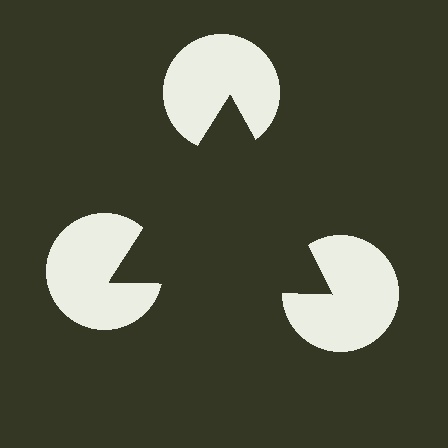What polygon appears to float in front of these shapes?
An illusory triangle — its edges are inferred from the aligned wedge cuts in the pac-man discs, not physically drawn.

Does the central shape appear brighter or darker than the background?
It typically appears slightly darker than the background, even though no actual brightness change is drawn.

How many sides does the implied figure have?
3 sides.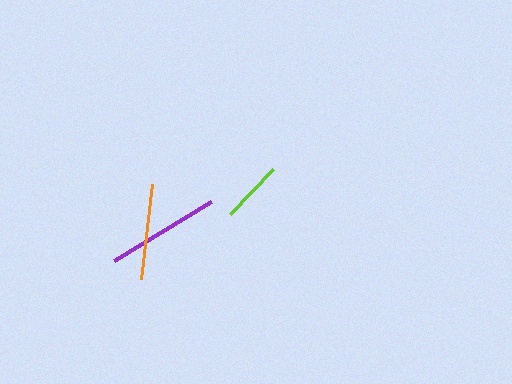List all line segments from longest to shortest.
From longest to shortest: purple, orange, lime.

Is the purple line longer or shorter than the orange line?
The purple line is longer than the orange line.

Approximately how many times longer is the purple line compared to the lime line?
The purple line is approximately 1.8 times the length of the lime line.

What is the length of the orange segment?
The orange segment is approximately 95 pixels long.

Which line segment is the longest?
The purple line is the longest at approximately 113 pixels.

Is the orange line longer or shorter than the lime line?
The orange line is longer than the lime line.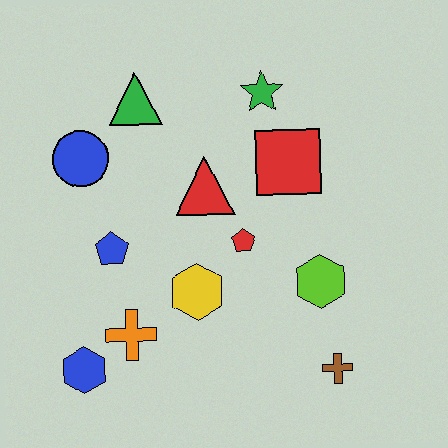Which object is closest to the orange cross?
The blue hexagon is closest to the orange cross.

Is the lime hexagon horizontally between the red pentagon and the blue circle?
No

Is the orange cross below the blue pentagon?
Yes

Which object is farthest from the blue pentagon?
The brown cross is farthest from the blue pentagon.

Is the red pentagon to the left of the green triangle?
No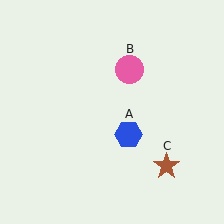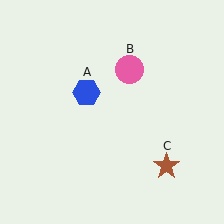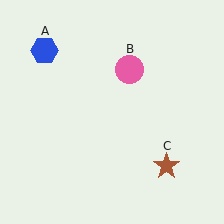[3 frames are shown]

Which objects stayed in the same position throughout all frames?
Pink circle (object B) and brown star (object C) remained stationary.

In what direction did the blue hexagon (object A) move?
The blue hexagon (object A) moved up and to the left.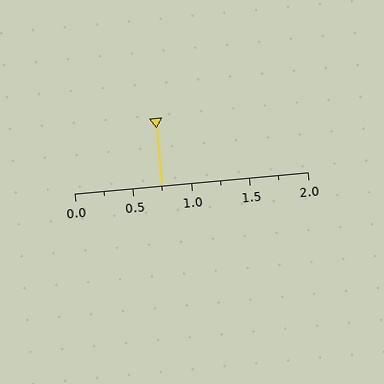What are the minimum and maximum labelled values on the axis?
The axis runs from 0.0 to 2.0.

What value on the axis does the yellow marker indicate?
The marker indicates approximately 0.75.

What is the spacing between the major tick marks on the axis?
The major ticks are spaced 0.5 apart.